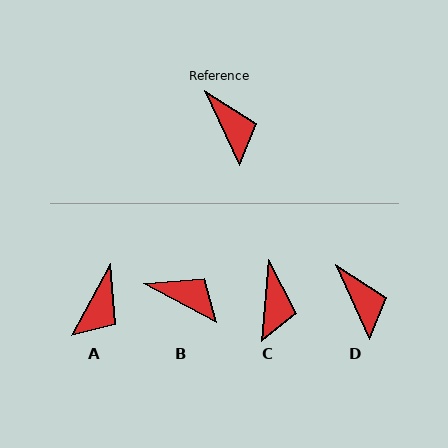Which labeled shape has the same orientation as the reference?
D.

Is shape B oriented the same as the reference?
No, it is off by about 38 degrees.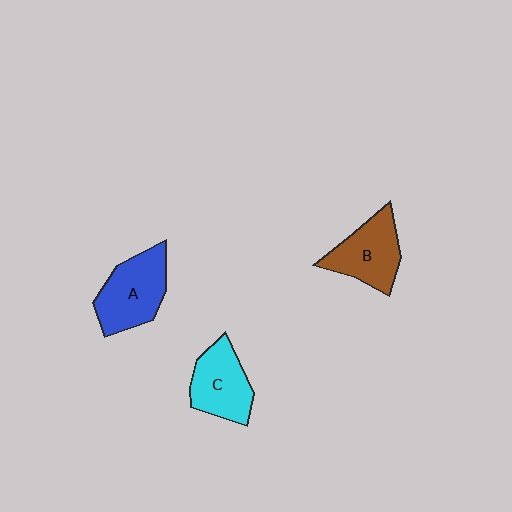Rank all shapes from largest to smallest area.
From largest to smallest: A (blue), B (brown), C (cyan).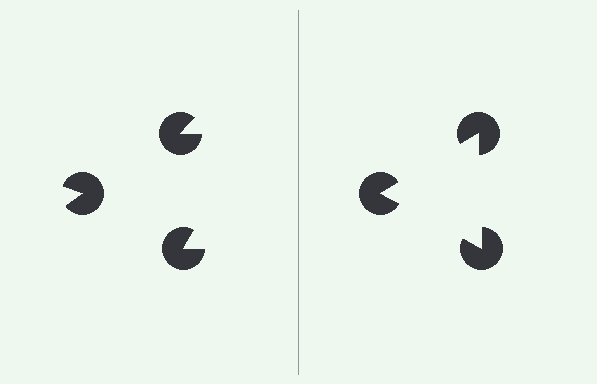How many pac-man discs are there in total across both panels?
6 — 3 on each side.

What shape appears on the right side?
An illusory triangle.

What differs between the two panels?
The pac-man discs are positioned identically on both sides; only the wedge orientations differ. On the right they align to a triangle; on the left they are misaligned.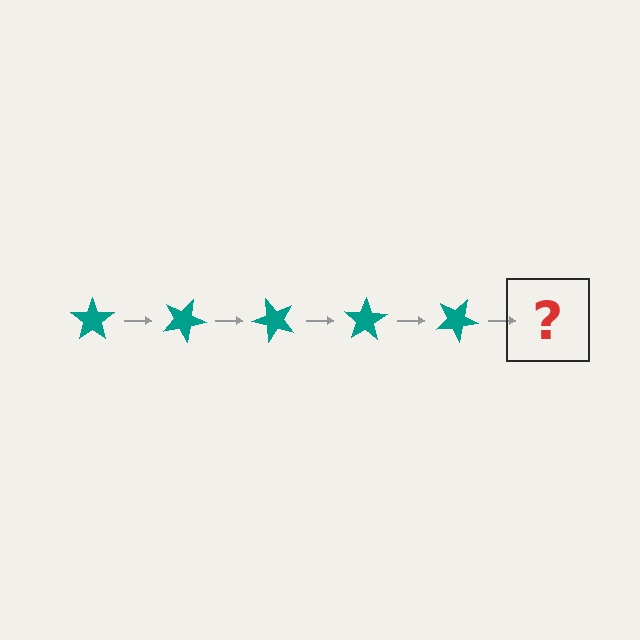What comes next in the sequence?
The next element should be a teal star rotated 125 degrees.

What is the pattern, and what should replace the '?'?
The pattern is that the star rotates 25 degrees each step. The '?' should be a teal star rotated 125 degrees.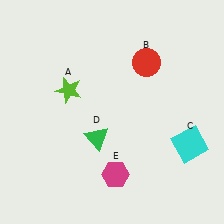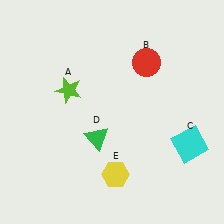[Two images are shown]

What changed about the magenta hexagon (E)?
In Image 1, E is magenta. In Image 2, it changed to yellow.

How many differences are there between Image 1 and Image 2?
There is 1 difference between the two images.